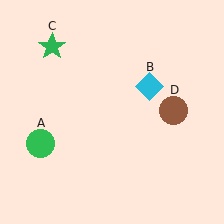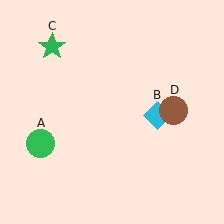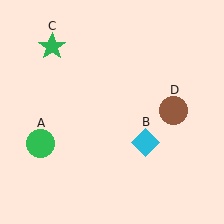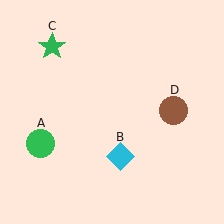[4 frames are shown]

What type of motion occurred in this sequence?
The cyan diamond (object B) rotated clockwise around the center of the scene.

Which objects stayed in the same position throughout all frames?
Green circle (object A) and green star (object C) and brown circle (object D) remained stationary.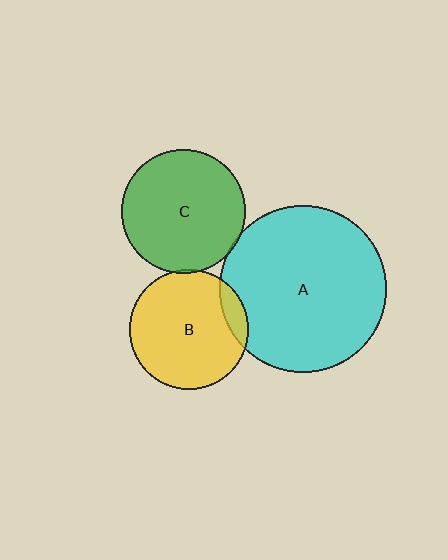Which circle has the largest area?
Circle A (cyan).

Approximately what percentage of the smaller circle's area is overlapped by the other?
Approximately 5%.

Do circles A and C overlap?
Yes.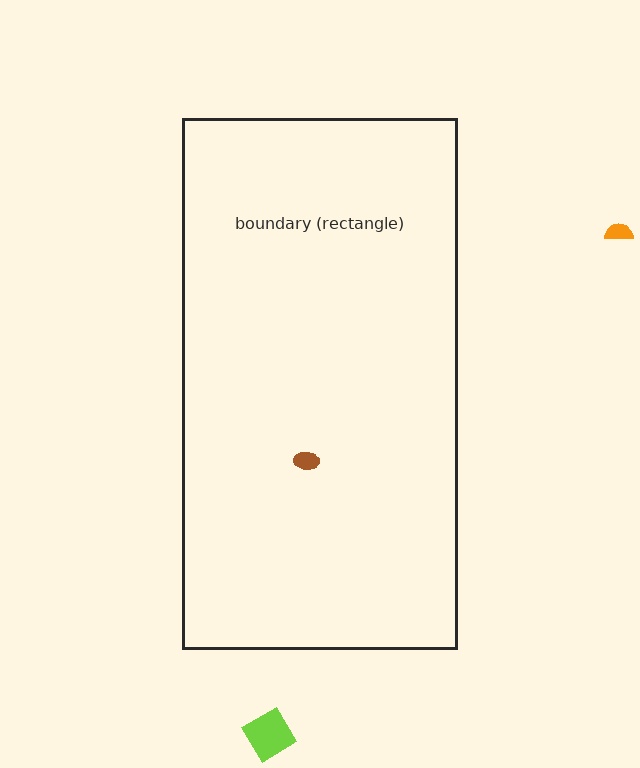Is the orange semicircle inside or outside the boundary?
Outside.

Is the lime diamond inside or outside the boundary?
Outside.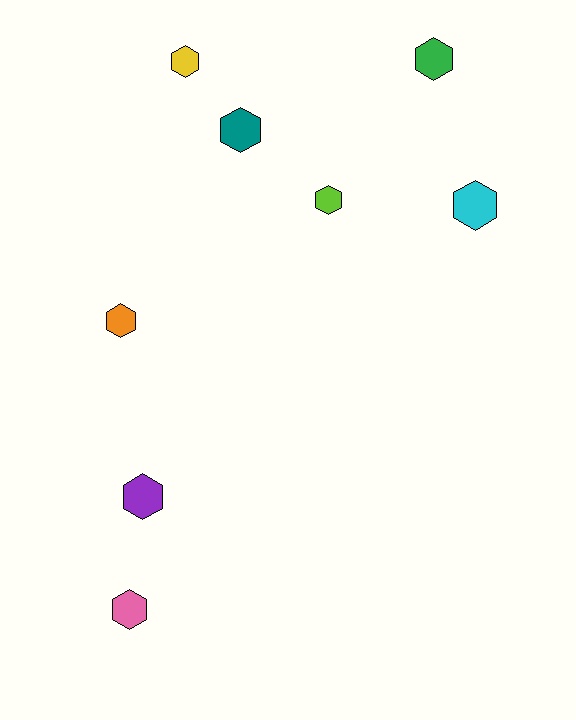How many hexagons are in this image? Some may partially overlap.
There are 8 hexagons.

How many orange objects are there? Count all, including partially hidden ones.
There is 1 orange object.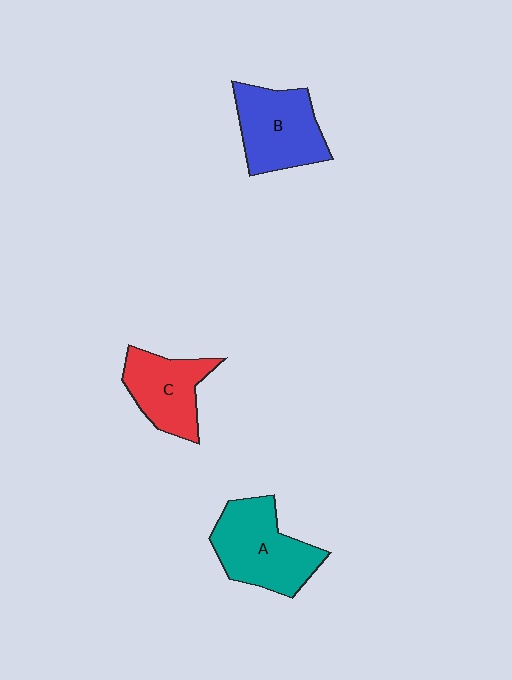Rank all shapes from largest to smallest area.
From largest to smallest: A (teal), B (blue), C (red).